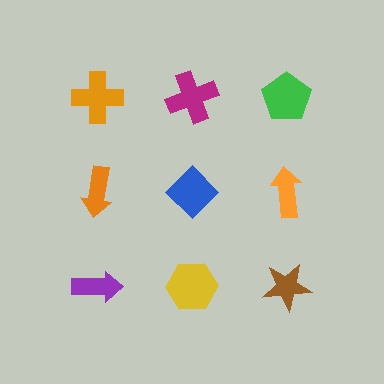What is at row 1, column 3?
A green pentagon.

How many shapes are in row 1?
3 shapes.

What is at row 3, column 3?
A brown star.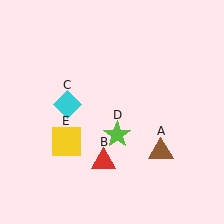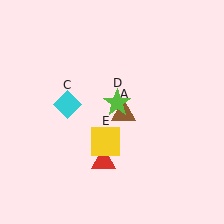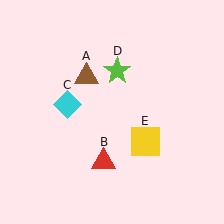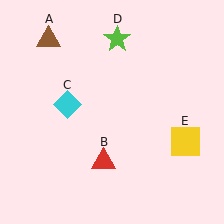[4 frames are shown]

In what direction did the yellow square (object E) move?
The yellow square (object E) moved right.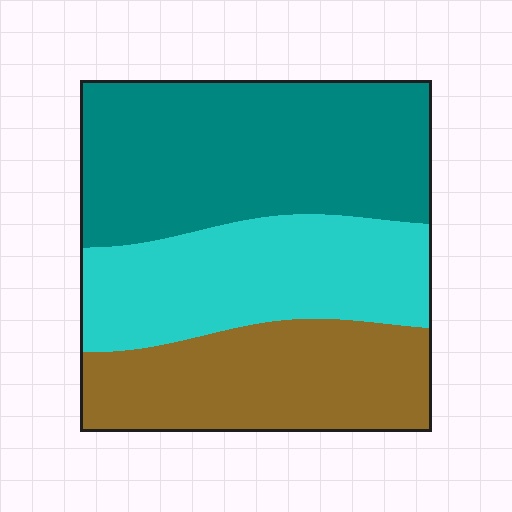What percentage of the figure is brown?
Brown covers 28% of the figure.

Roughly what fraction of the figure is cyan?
Cyan covers 30% of the figure.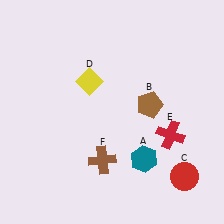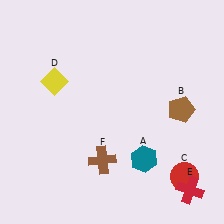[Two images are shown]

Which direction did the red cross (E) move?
The red cross (E) moved down.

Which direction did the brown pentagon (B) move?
The brown pentagon (B) moved right.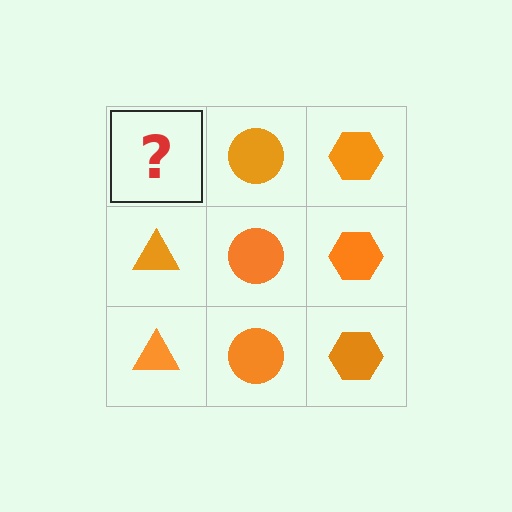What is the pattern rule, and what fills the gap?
The rule is that each column has a consistent shape. The gap should be filled with an orange triangle.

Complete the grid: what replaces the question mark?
The question mark should be replaced with an orange triangle.